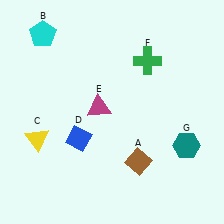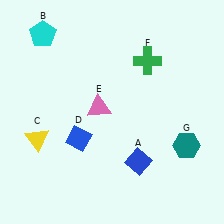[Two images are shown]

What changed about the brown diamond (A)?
In Image 1, A is brown. In Image 2, it changed to blue.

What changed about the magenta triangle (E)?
In Image 1, E is magenta. In Image 2, it changed to pink.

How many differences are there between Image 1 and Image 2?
There are 2 differences between the two images.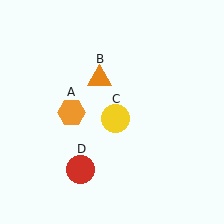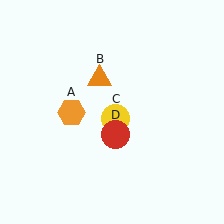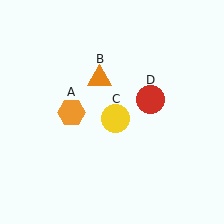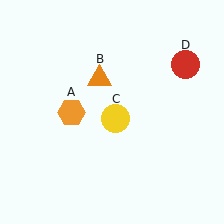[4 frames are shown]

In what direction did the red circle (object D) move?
The red circle (object D) moved up and to the right.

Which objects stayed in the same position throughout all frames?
Orange hexagon (object A) and orange triangle (object B) and yellow circle (object C) remained stationary.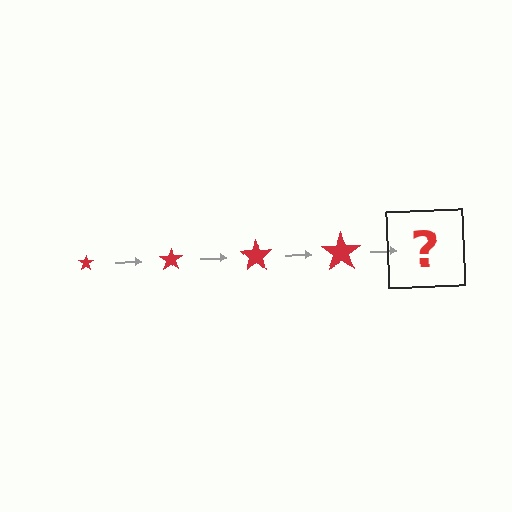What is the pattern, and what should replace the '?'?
The pattern is that the star gets progressively larger each step. The '?' should be a red star, larger than the previous one.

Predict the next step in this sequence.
The next step is a red star, larger than the previous one.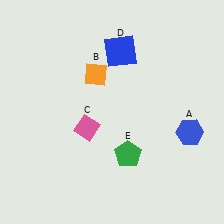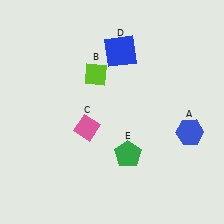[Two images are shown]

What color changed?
The diamond (B) changed from orange in Image 1 to lime in Image 2.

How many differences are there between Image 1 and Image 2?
There is 1 difference between the two images.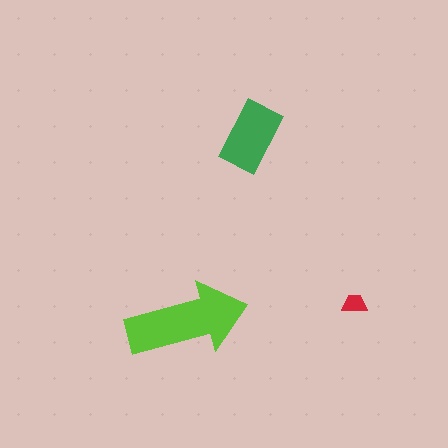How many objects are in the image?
There are 3 objects in the image.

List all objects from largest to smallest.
The lime arrow, the green rectangle, the red trapezoid.